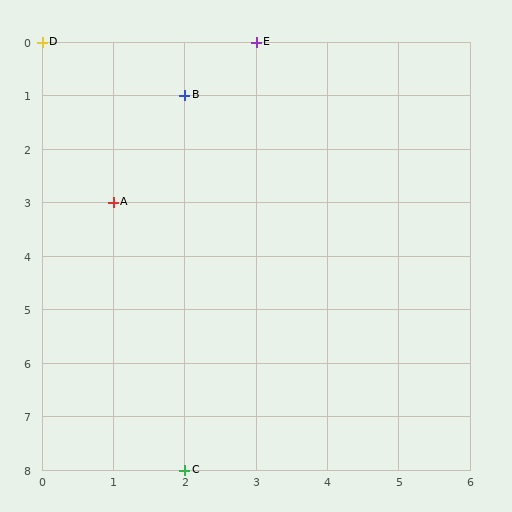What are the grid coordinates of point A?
Point A is at grid coordinates (1, 3).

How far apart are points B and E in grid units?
Points B and E are 1 column and 1 row apart (about 1.4 grid units diagonally).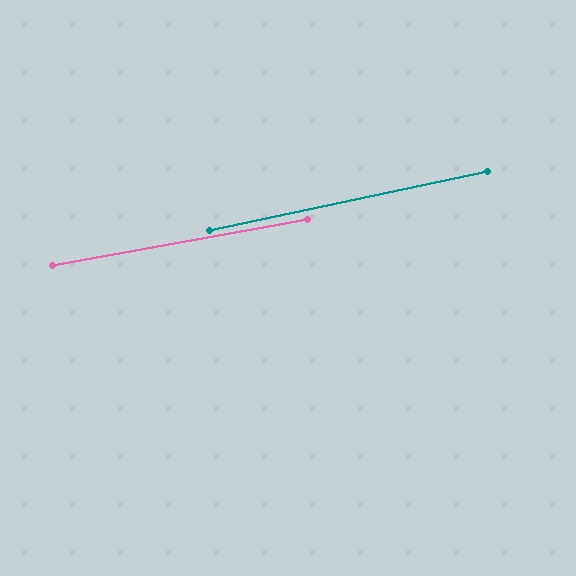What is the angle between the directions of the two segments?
Approximately 2 degrees.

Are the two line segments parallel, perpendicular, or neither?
Parallel — their directions differ by only 1.8°.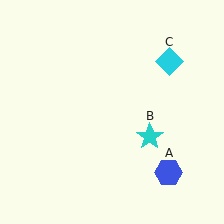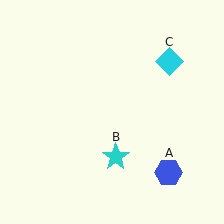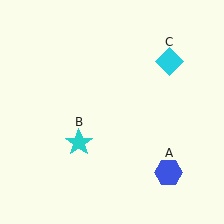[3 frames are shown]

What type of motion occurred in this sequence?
The cyan star (object B) rotated clockwise around the center of the scene.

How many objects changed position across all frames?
1 object changed position: cyan star (object B).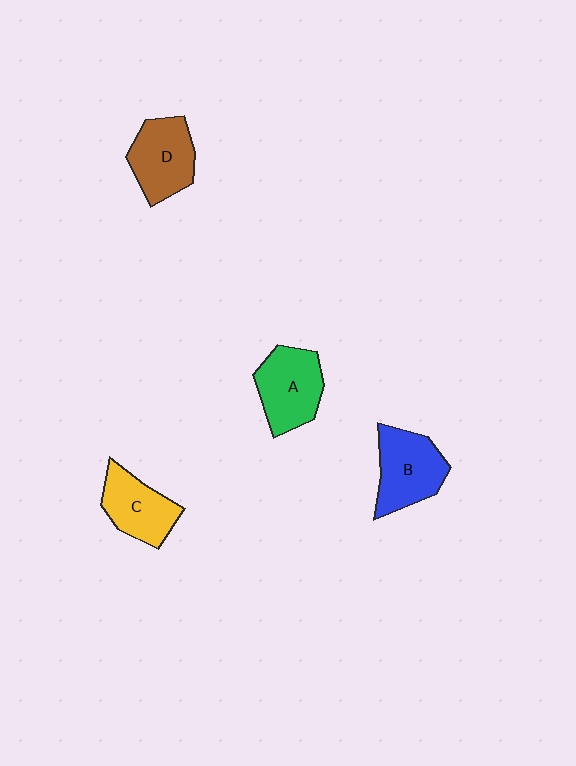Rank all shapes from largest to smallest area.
From largest to smallest: B (blue), A (green), D (brown), C (yellow).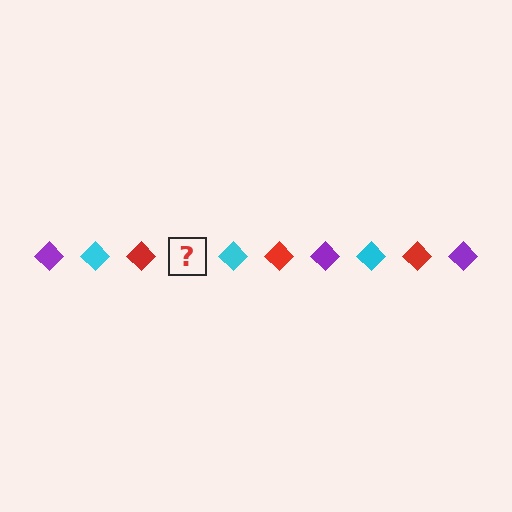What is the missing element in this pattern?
The missing element is a purple diamond.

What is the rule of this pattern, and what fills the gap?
The rule is that the pattern cycles through purple, cyan, red diamonds. The gap should be filled with a purple diamond.